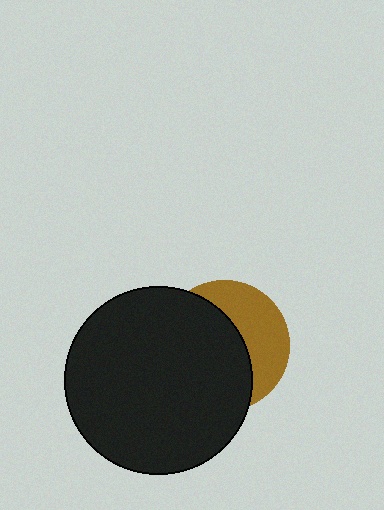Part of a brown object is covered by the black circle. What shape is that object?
It is a circle.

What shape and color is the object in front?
The object in front is a black circle.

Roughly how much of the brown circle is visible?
A small part of it is visible (roughly 39%).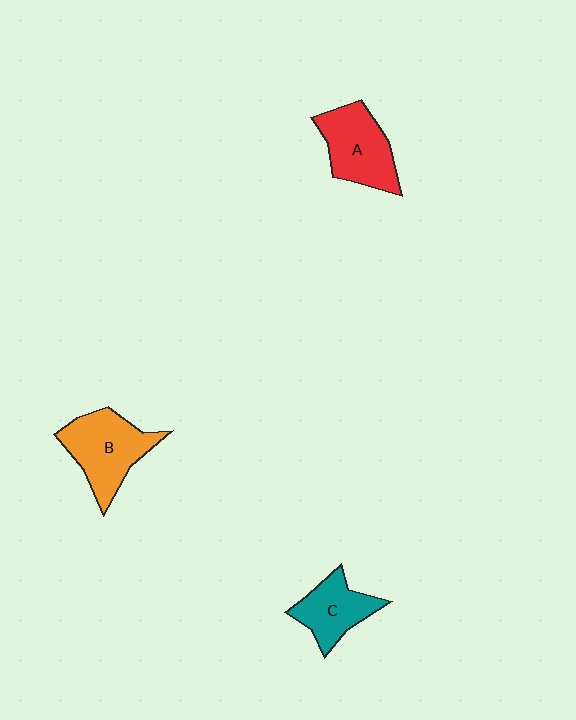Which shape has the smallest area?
Shape C (teal).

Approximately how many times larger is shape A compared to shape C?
Approximately 1.3 times.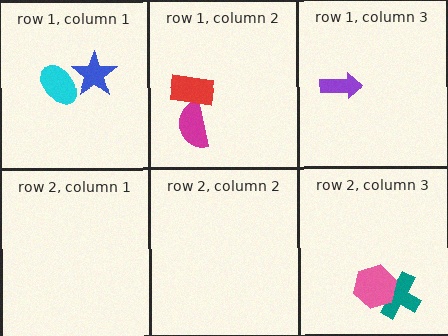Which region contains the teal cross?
The row 2, column 3 region.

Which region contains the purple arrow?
The row 1, column 3 region.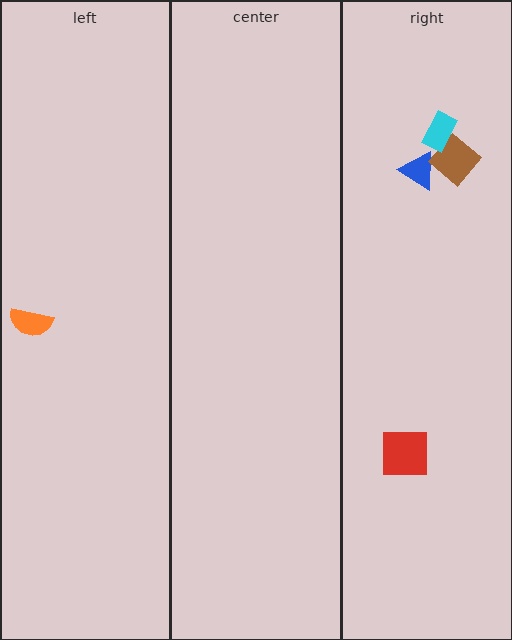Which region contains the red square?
The right region.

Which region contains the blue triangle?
The right region.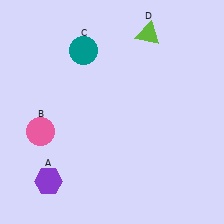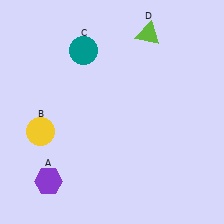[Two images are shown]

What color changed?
The circle (B) changed from pink in Image 1 to yellow in Image 2.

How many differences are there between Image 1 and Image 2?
There is 1 difference between the two images.